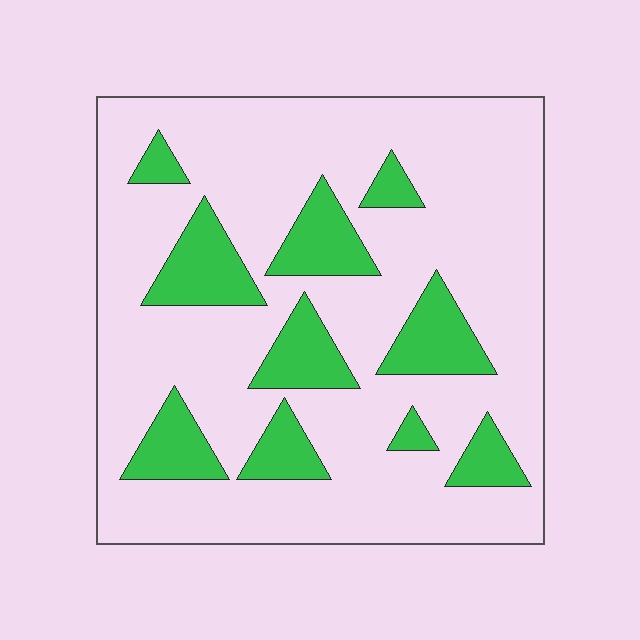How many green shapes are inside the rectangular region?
10.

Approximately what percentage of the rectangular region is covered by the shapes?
Approximately 20%.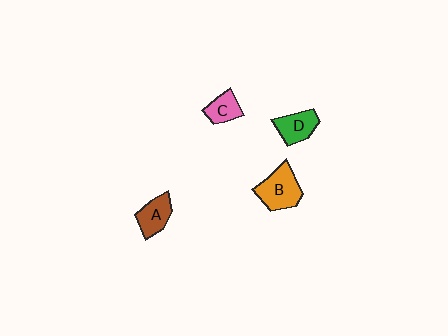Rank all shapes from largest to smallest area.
From largest to smallest: B (orange), D (green), A (brown), C (pink).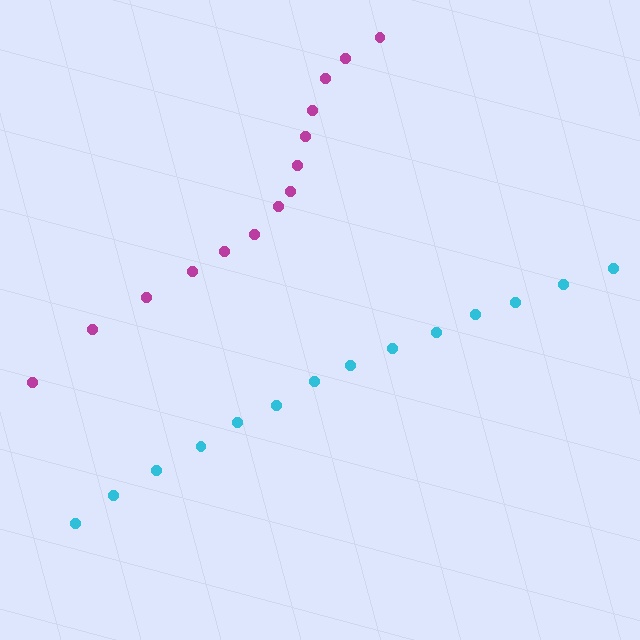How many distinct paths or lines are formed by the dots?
There are 2 distinct paths.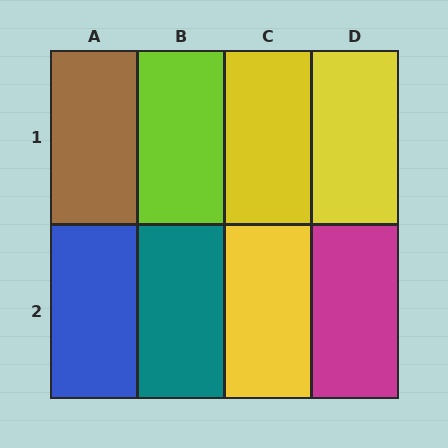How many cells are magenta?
1 cell is magenta.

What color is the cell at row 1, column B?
Lime.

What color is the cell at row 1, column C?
Yellow.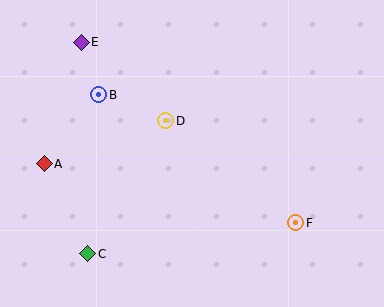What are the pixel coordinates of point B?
Point B is at (99, 95).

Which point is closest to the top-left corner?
Point E is closest to the top-left corner.